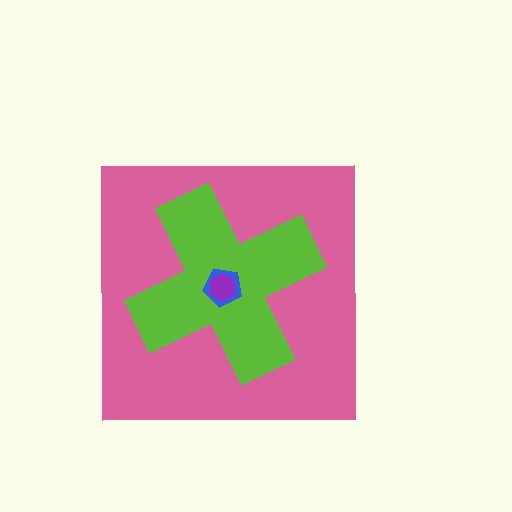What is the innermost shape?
The purple hexagon.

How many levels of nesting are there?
4.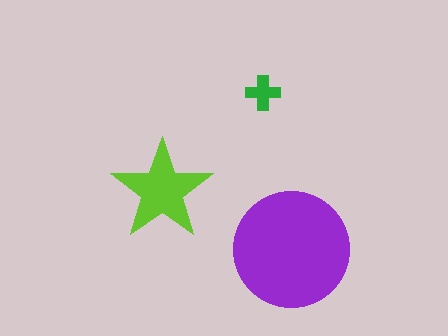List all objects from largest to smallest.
The purple circle, the lime star, the green cross.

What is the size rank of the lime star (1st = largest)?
2nd.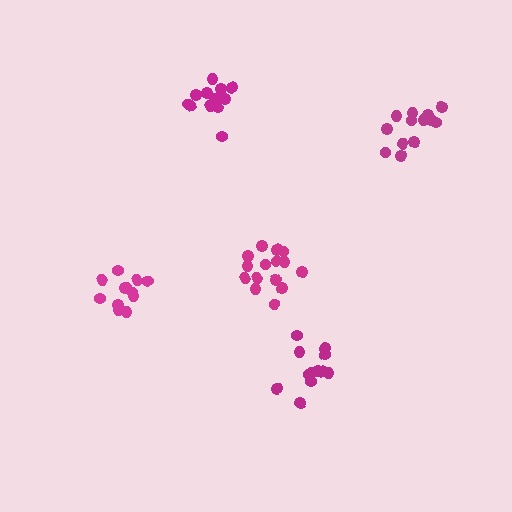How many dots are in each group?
Group 1: 12 dots, Group 2: 15 dots, Group 3: 12 dots, Group 4: 13 dots, Group 5: 13 dots (65 total).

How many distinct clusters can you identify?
There are 5 distinct clusters.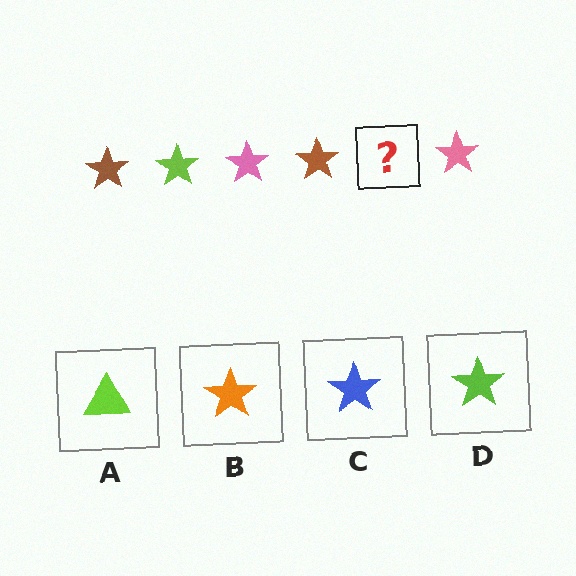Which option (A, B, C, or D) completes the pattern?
D.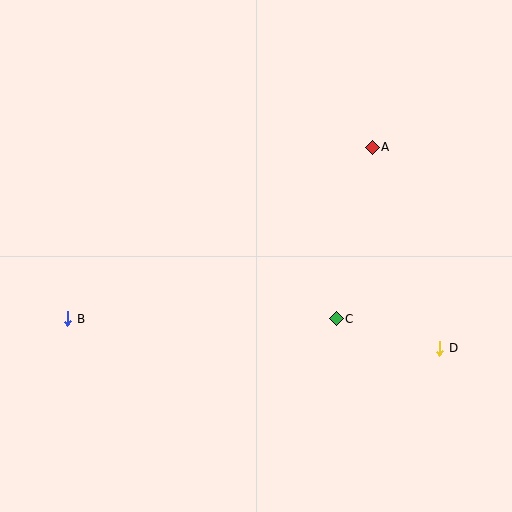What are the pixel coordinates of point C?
Point C is at (336, 319).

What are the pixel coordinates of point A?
Point A is at (372, 147).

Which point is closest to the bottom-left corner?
Point B is closest to the bottom-left corner.